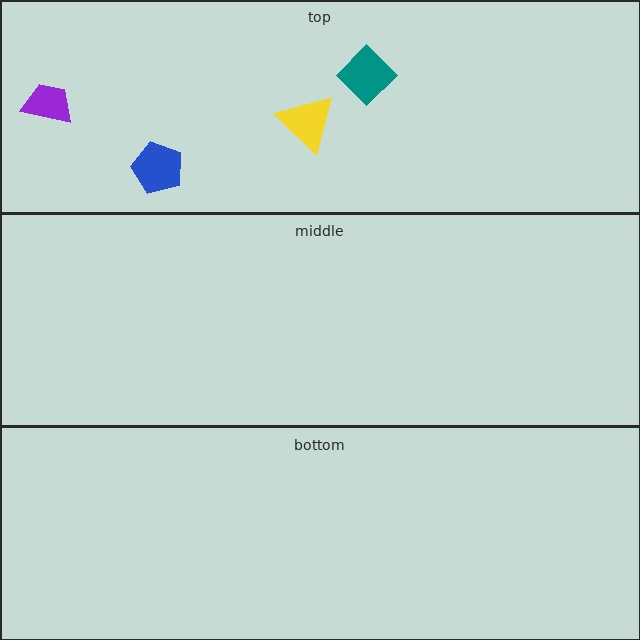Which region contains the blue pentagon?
The top region.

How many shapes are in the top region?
4.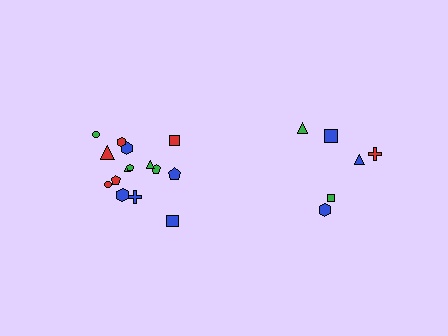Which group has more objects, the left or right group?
The left group.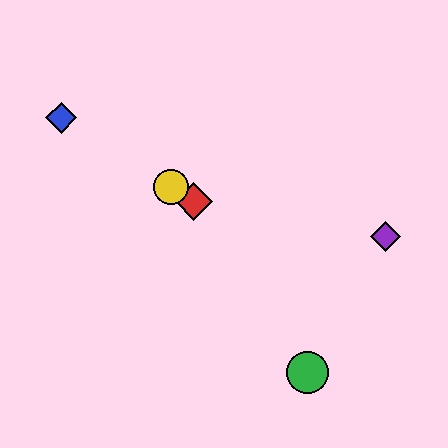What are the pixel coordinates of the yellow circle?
The yellow circle is at (171, 187).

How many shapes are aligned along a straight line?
3 shapes (the red diamond, the blue diamond, the yellow circle) are aligned along a straight line.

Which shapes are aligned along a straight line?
The red diamond, the blue diamond, the yellow circle are aligned along a straight line.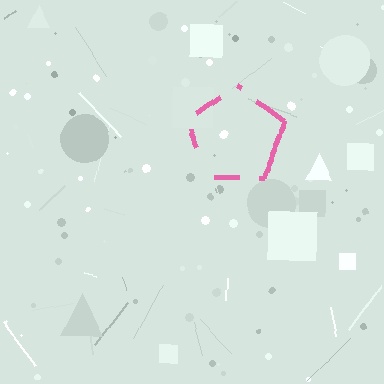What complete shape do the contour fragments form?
The contour fragments form a pentagon.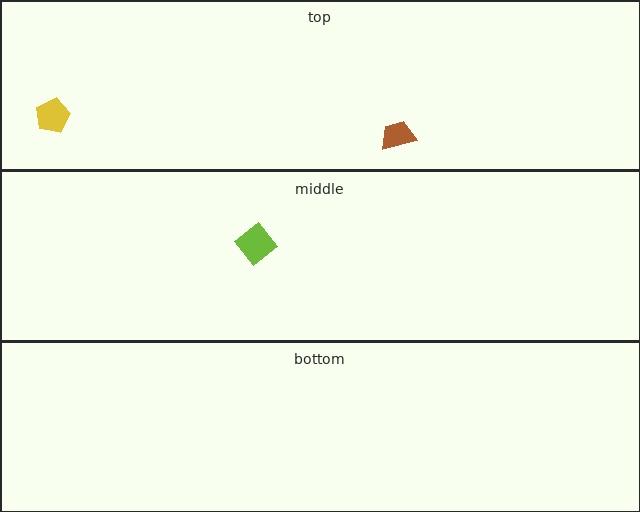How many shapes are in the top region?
2.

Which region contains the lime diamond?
The middle region.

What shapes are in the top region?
The yellow pentagon, the brown trapezoid.